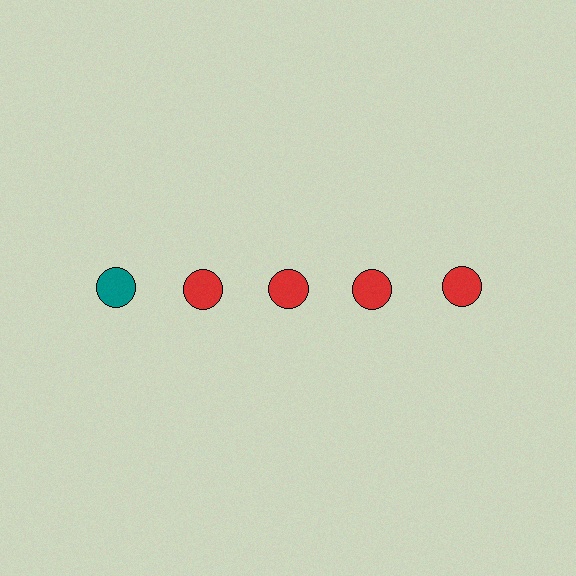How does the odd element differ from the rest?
It has a different color: teal instead of red.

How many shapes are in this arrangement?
There are 5 shapes arranged in a grid pattern.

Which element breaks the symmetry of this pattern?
The teal circle in the top row, leftmost column breaks the symmetry. All other shapes are red circles.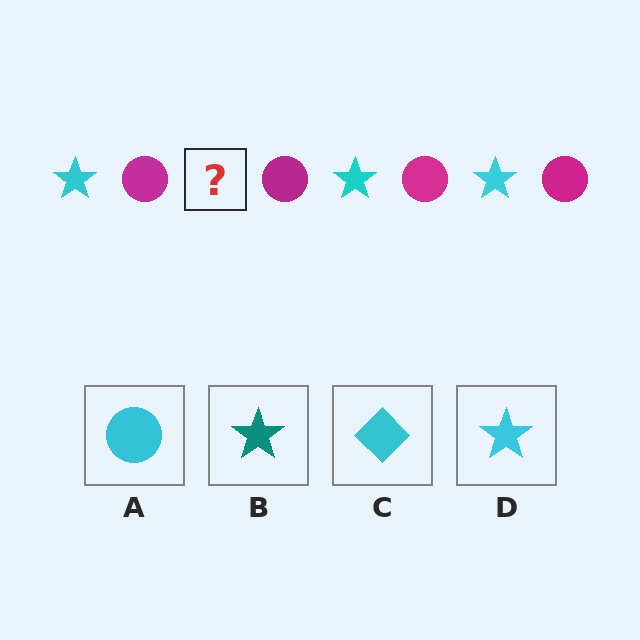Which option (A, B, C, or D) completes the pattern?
D.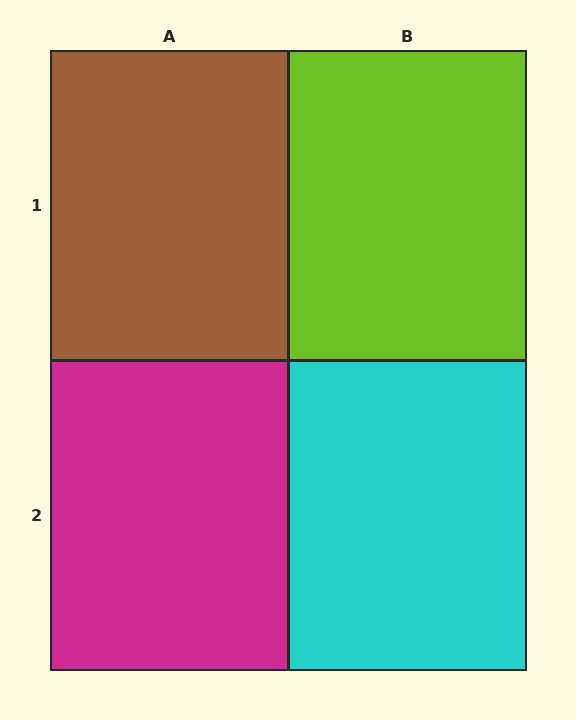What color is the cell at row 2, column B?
Cyan.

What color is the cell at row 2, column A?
Magenta.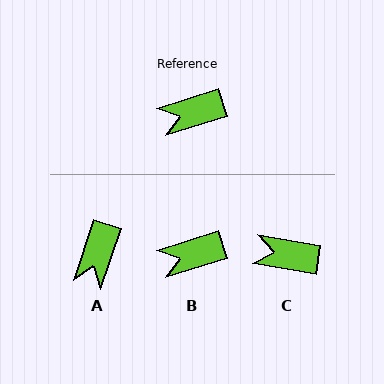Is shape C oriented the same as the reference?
No, it is off by about 27 degrees.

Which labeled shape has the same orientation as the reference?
B.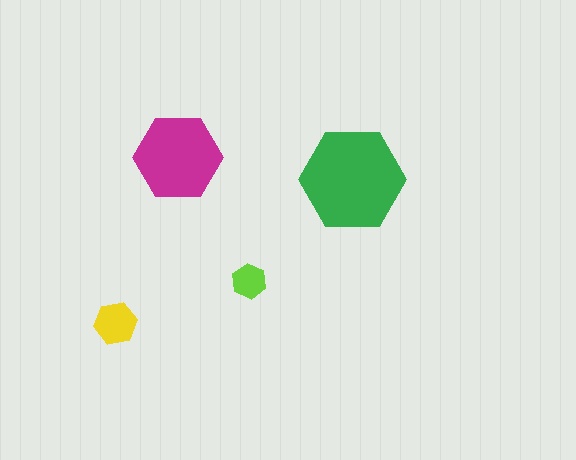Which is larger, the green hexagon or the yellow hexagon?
The green one.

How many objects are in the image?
There are 4 objects in the image.